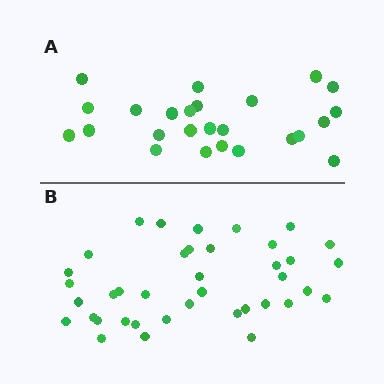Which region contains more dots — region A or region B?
Region B (the bottom region) has more dots.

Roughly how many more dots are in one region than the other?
Region B has approximately 15 more dots than region A.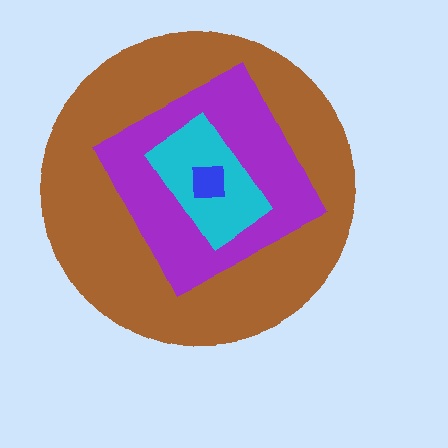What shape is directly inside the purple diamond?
The cyan rectangle.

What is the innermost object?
The blue square.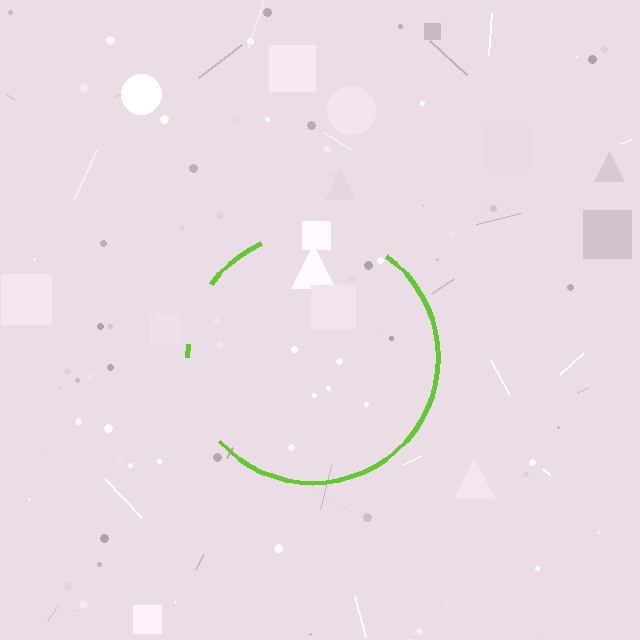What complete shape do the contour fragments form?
The contour fragments form a circle.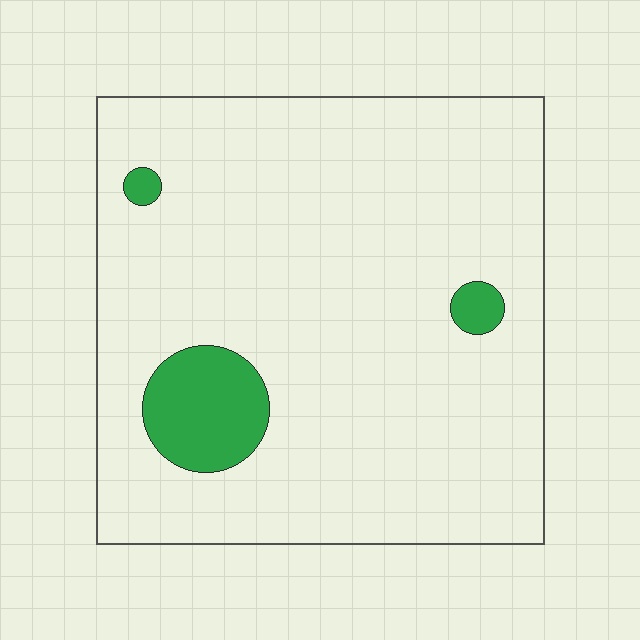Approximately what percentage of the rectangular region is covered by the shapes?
Approximately 10%.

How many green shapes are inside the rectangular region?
3.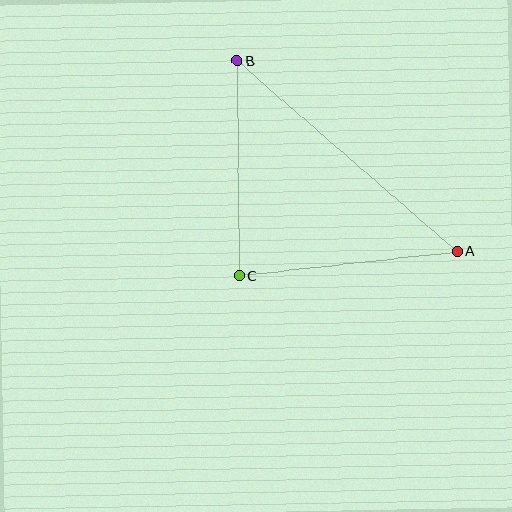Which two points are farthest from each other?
Points A and B are farthest from each other.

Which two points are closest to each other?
Points B and C are closest to each other.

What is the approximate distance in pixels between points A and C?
The distance between A and C is approximately 219 pixels.